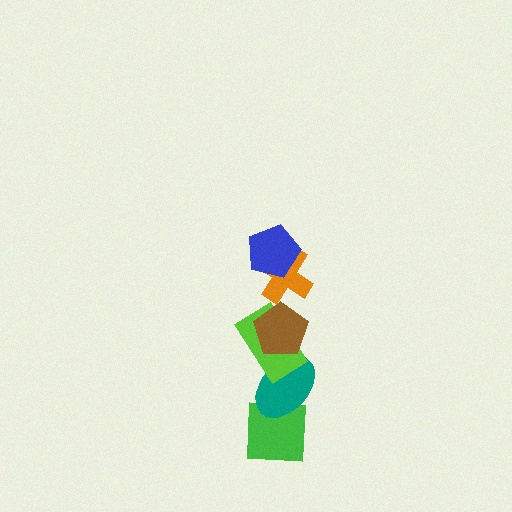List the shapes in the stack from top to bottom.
From top to bottom: the blue pentagon, the orange cross, the brown pentagon, the lime rectangle, the teal ellipse, the green square.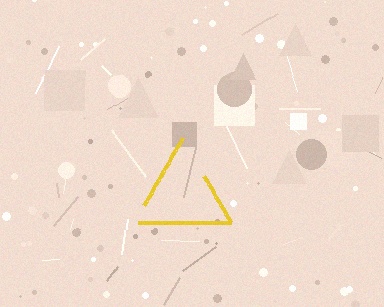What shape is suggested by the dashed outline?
The dashed outline suggests a triangle.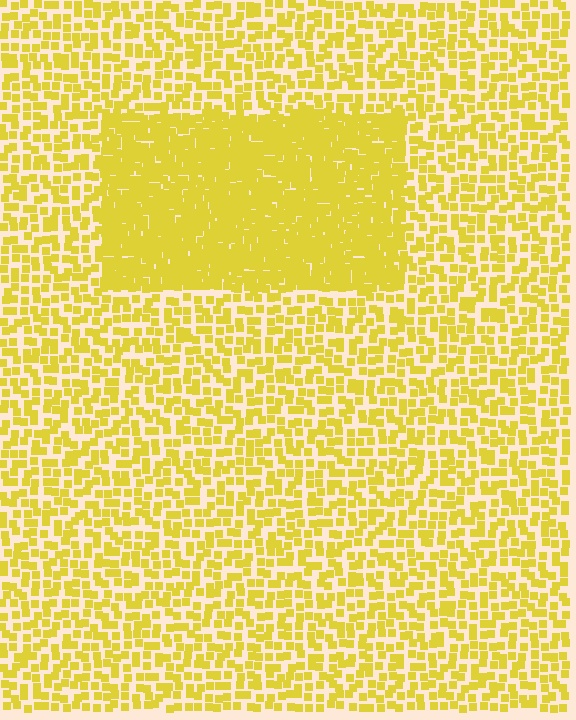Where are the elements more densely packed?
The elements are more densely packed inside the rectangle boundary.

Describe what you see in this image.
The image contains small yellow elements arranged at two different densities. A rectangle-shaped region is visible where the elements are more densely packed than the surrounding area.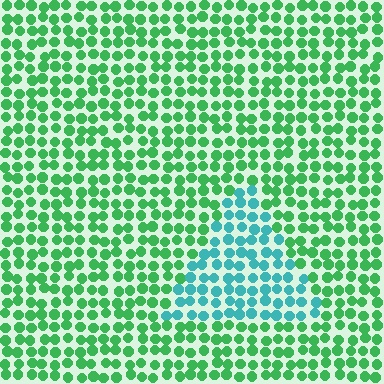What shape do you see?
I see a triangle.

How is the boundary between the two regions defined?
The boundary is defined purely by a slight shift in hue (about 47 degrees). Spacing, size, and orientation are identical on both sides.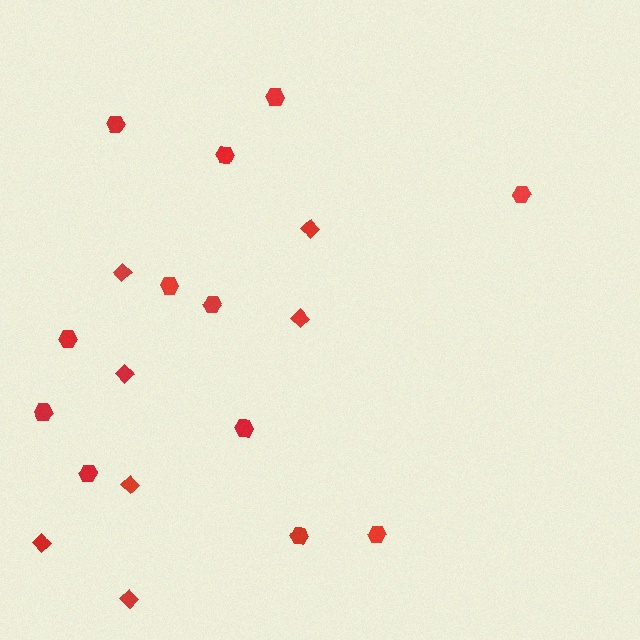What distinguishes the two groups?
There are 2 groups: one group of diamonds (7) and one group of hexagons (12).